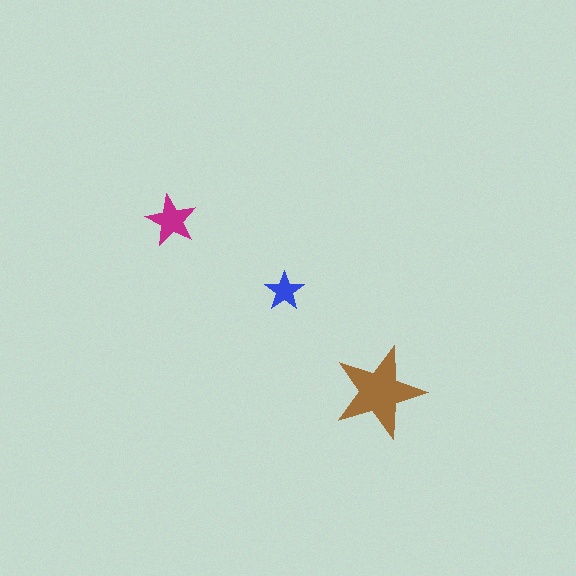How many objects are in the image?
There are 3 objects in the image.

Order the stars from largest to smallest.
the brown one, the magenta one, the blue one.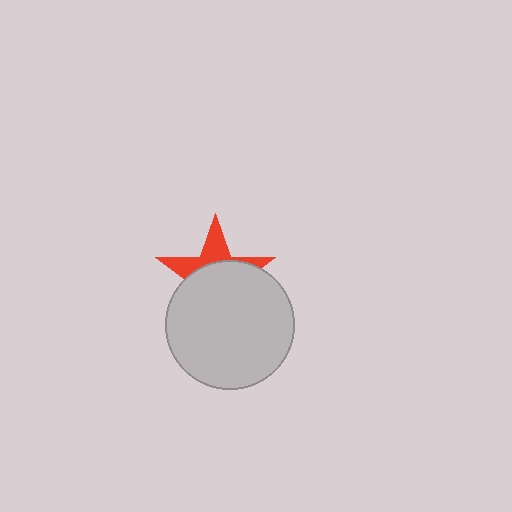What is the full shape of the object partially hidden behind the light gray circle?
The partially hidden object is a red star.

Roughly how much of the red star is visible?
A small part of it is visible (roughly 35%).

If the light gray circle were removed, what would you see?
You would see the complete red star.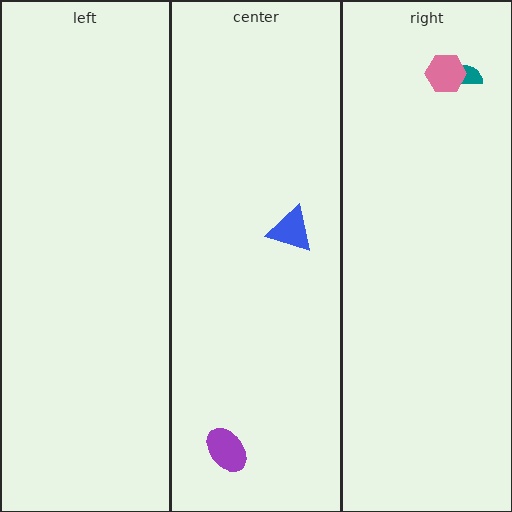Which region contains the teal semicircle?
The right region.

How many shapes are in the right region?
2.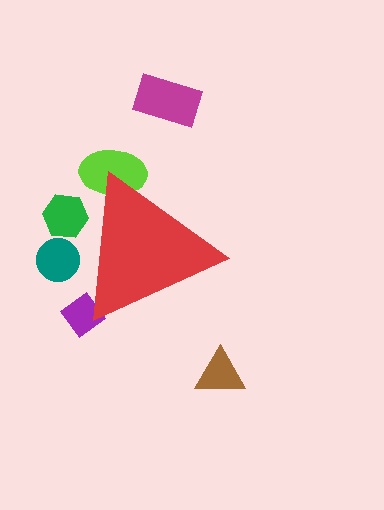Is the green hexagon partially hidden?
Yes, the green hexagon is partially hidden behind the red triangle.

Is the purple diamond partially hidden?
Yes, the purple diamond is partially hidden behind the red triangle.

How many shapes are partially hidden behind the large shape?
4 shapes are partially hidden.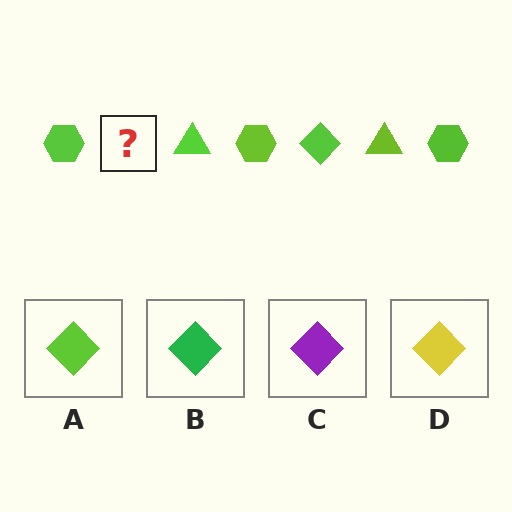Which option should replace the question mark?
Option A.